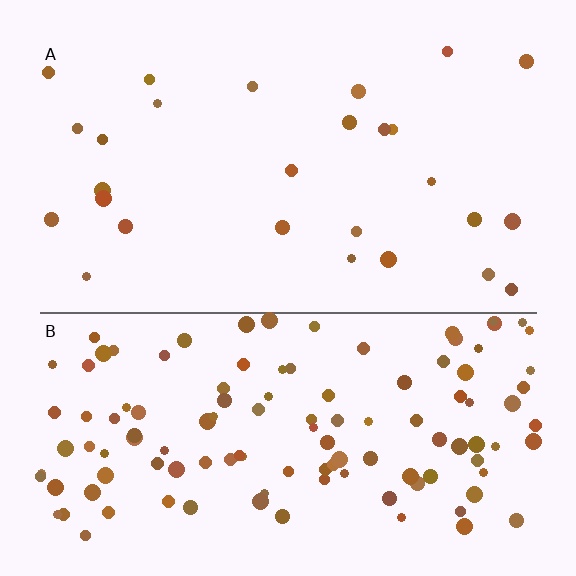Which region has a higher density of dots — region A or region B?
B (the bottom).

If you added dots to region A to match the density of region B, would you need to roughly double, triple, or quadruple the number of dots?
Approximately quadruple.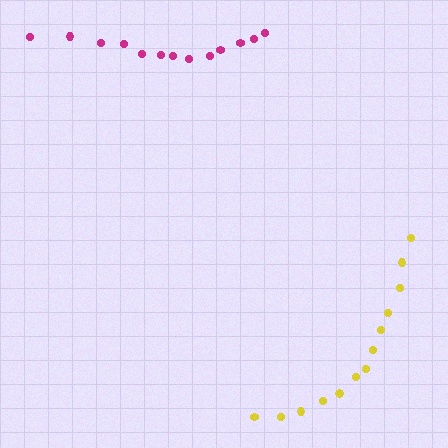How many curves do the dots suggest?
There are 2 distinct paths.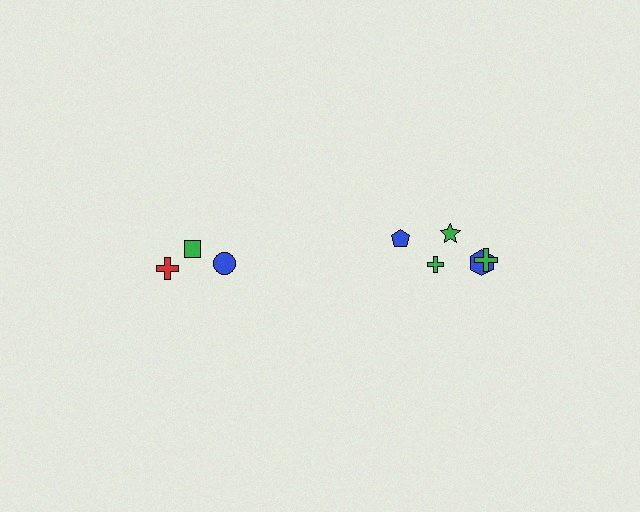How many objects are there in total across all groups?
There are 8 objects.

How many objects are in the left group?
There are 3 objects.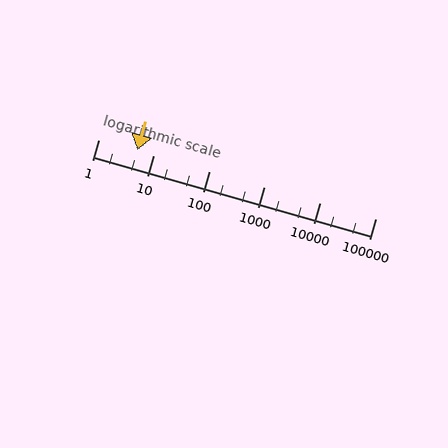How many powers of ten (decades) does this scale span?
The scale spans 5 decades, from 1 to 100000.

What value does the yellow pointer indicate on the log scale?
The pointer indicates approximately 5.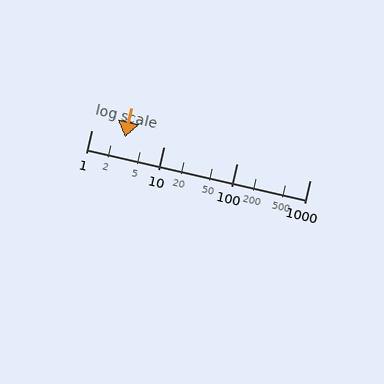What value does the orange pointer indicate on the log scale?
The pointer indicates approximately 2.9.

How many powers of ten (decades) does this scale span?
The scale spans 3 decades, from 1 to 1000.